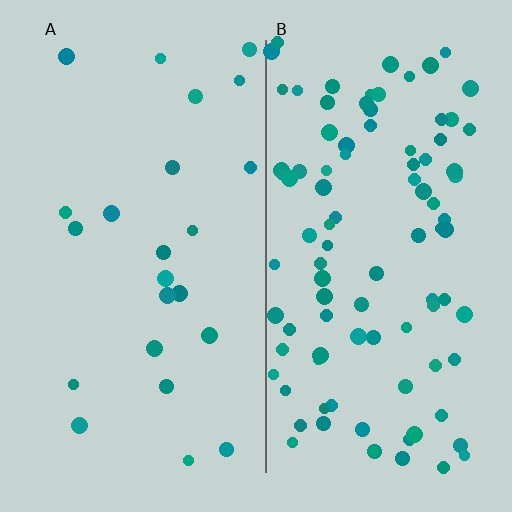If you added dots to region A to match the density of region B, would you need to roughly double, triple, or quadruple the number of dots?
Approximately quadruple.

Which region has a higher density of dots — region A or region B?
B (the right).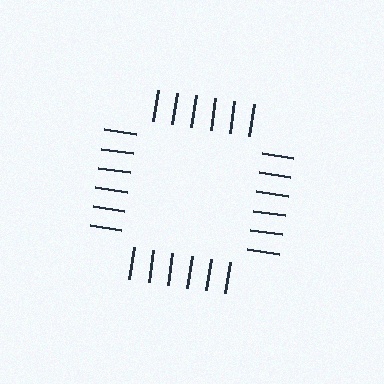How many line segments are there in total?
24 — 6 along each of the 4 edges.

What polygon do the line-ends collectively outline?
An illusory square — the line segments terminate on its edges but no continuous stroke is drawn.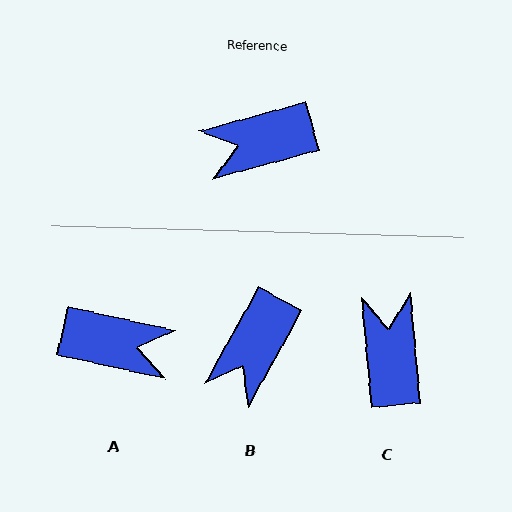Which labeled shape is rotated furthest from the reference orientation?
A, about 152 degrees away.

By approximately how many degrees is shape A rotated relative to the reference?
Approximately 152 degrees counter-clockwise.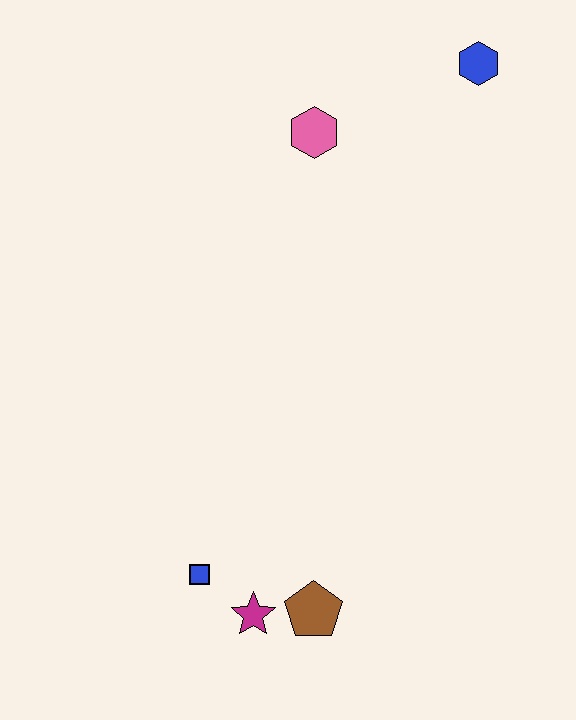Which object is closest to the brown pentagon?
The magenta star is closest to the brown pentagon.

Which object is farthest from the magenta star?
The blue hexagon is farthest from the magenta star.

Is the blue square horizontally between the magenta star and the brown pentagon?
No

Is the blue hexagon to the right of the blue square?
Yes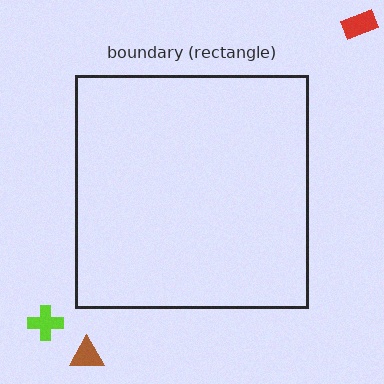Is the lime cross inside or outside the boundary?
Outside.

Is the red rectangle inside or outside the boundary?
Outside.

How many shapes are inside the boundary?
0 inside, 3 outside.